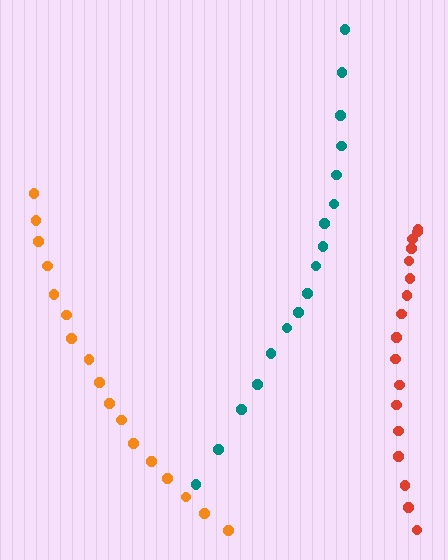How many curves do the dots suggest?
There are 3 distinct paths.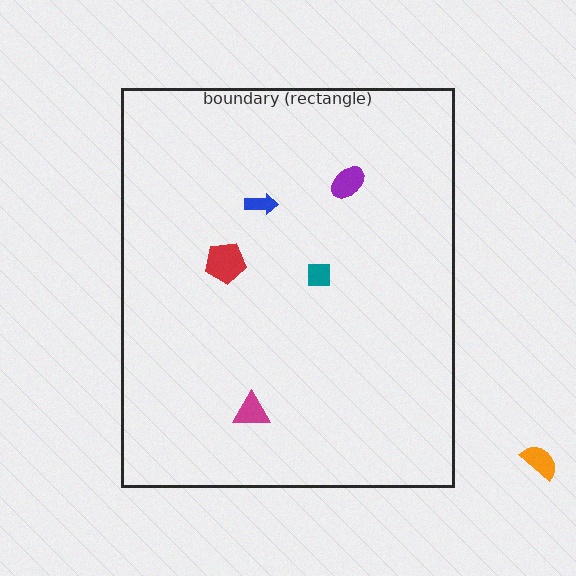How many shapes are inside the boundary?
5 inside, 1 outside.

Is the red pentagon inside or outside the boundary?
Inside.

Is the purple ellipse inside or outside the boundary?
Inside.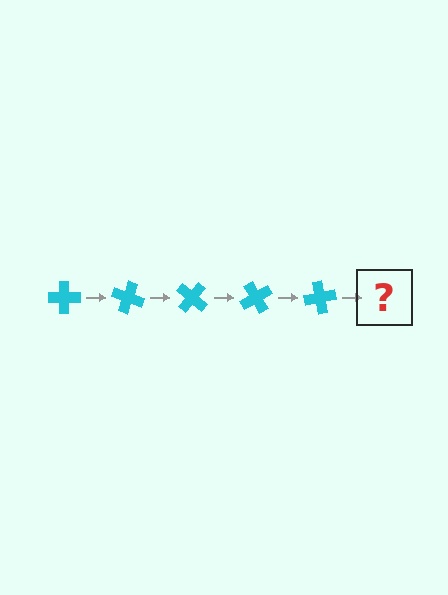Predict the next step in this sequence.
The next step is a cyan cross rotated 100 degrees.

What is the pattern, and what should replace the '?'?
The pattern is that the cross rotates 20 degrees each step. The '?' should be a cyan cross rotated 100 degrees.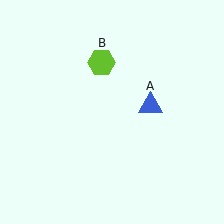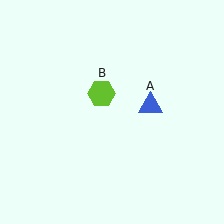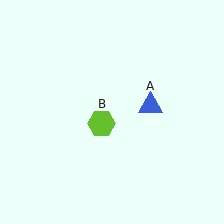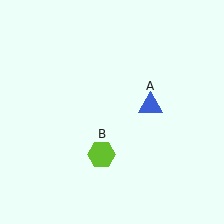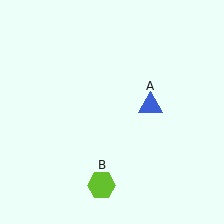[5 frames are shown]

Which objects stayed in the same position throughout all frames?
Blue triangle (object A) remained stationary.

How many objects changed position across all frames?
1 object changed position: lime hexagon (object B).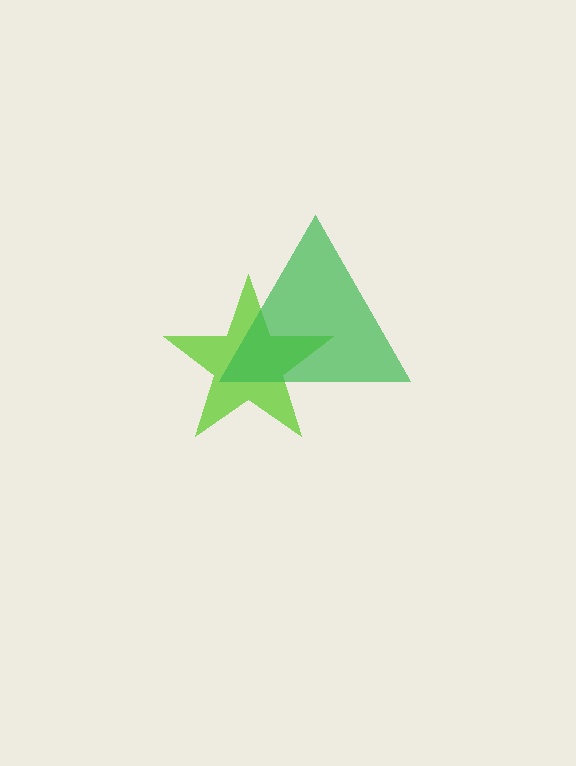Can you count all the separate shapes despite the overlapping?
Yes, there are 2 separate shapes.